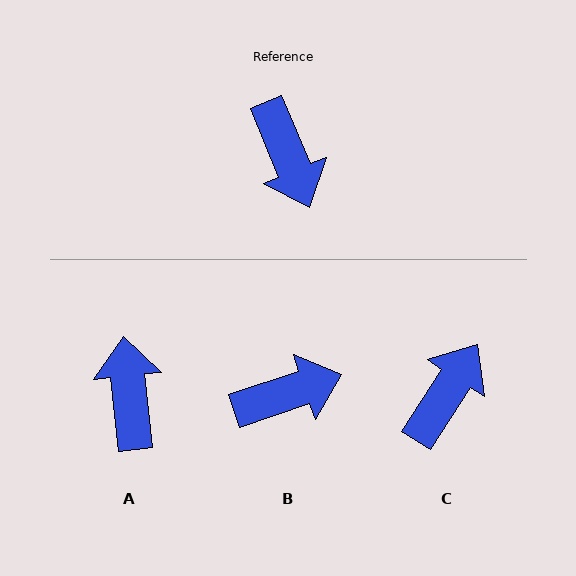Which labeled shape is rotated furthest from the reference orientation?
A, about 163 degrees away.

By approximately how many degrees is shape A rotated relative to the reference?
Approximately 163 degrees counter-clockwise.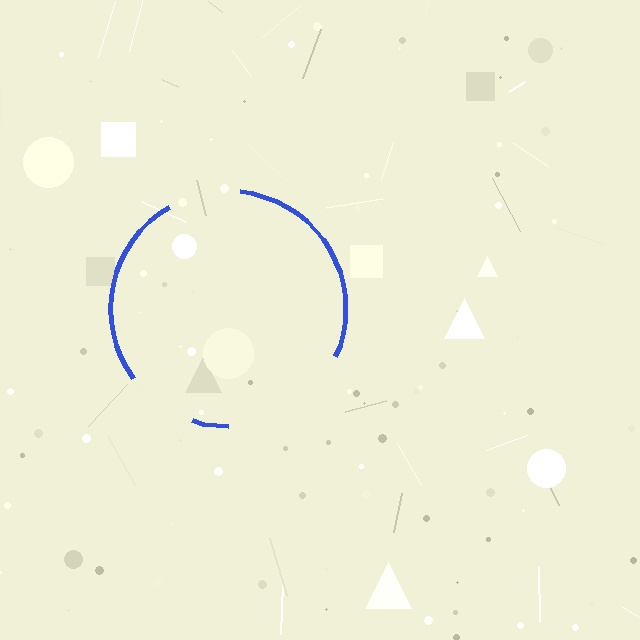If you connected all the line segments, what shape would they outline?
They would outline a circle.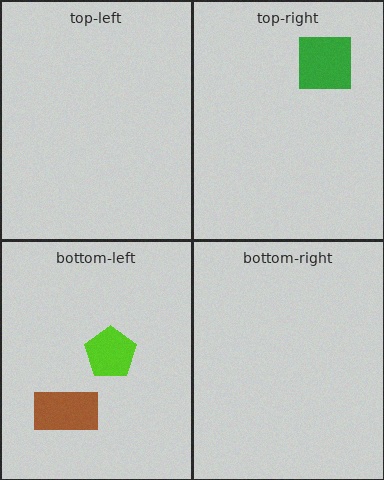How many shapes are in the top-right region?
1.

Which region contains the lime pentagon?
The bottom-left region.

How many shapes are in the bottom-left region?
2.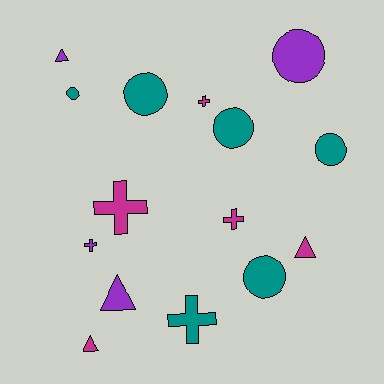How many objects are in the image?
There are 15 objects.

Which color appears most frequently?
Teal, with 6 objects.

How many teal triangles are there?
There are no teal triangles.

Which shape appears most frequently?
Circle, with 6 objects.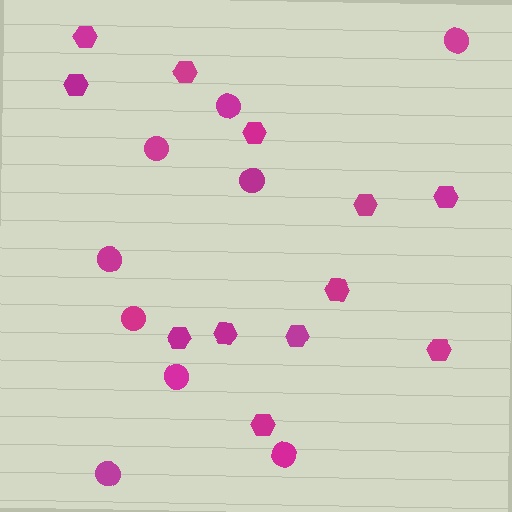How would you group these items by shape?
There are 2 groups: one group of hexagons (12) and one group of circles (9).